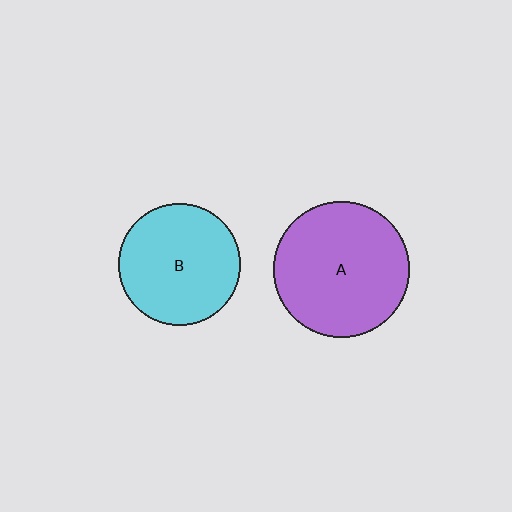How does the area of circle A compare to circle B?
Approximately 1.2 times.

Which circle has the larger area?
Circle A (purple).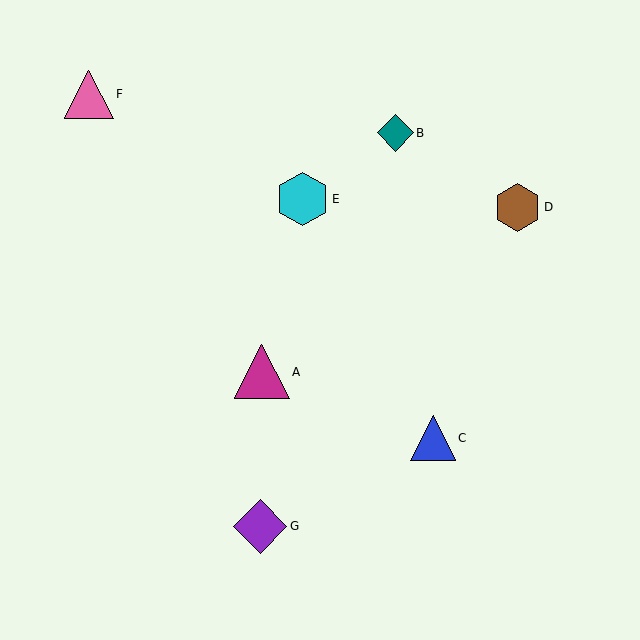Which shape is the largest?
The magenta triangle (labeled A) is the largest.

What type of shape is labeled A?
Shape A is a magenta triangle.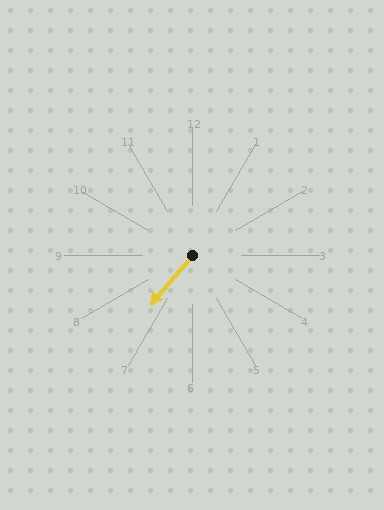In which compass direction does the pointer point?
Southwest.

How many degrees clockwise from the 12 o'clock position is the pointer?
Approximately 220 degrees.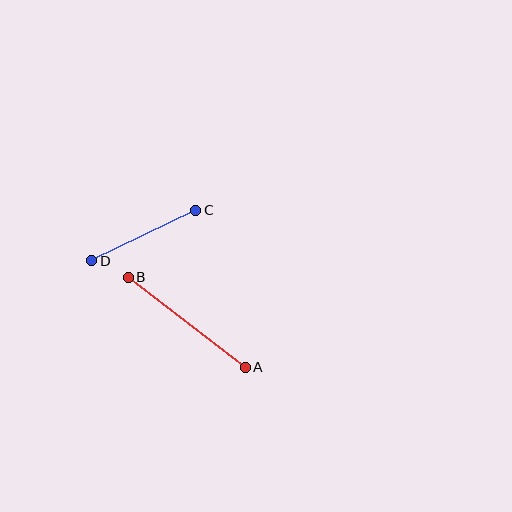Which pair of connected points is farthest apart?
Points A and B are farthest apart.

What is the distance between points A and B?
The distance is approximately 148 pixels.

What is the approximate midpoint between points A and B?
The midpoint is at approximately (187, 322) pixels.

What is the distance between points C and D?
The distance is approximately 116 pixels.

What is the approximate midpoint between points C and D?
The midpoint is at approximately (144, 235) pixels.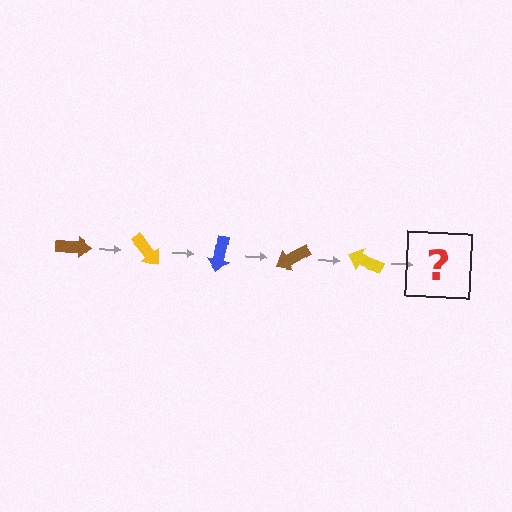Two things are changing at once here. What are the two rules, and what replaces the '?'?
The two rules are that it rotates 50 degrees each step and the color cycles through brown, yellow, and blue. The '?' should be a blue arrow, rotated 250 degrees from the start.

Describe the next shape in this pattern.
It should be a blue arrow, rotated 250 degrees from the start.